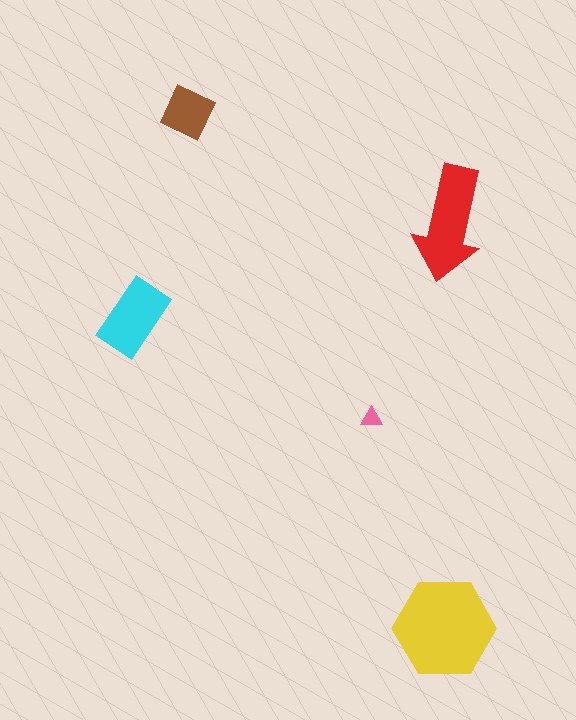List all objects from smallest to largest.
The pink triangle, the brown diamond, the cyan rectangle, the red arrow, the yellow hexagon.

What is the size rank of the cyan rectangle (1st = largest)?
3rd.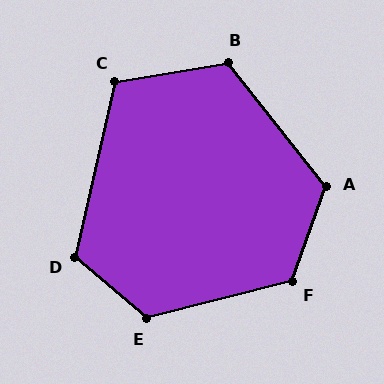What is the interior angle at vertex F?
Approximately 124 degrees (obtuse).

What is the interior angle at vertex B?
Approximately 119 degrees (obtuse).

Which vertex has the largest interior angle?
E, at approximately 125 degrees.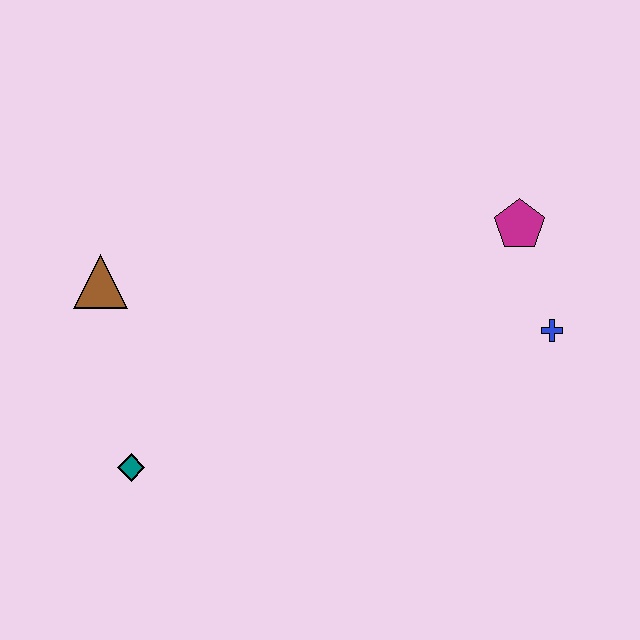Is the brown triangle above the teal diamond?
Yes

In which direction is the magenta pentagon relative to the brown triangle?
The magenta pentagon is to the right of the brown triangle.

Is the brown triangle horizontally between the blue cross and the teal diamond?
No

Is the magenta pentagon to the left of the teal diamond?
No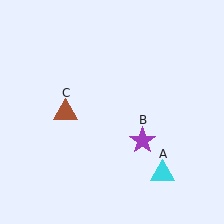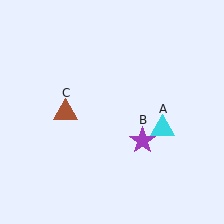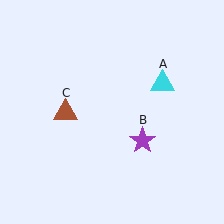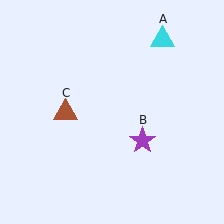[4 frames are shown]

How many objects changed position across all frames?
1 object changed position: cyan triangle (object A).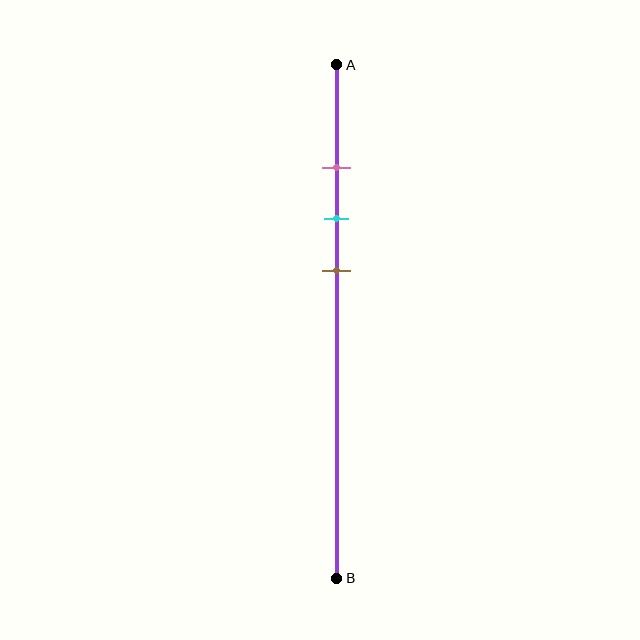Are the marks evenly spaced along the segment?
Yes, the marks are approximately evenly spaced.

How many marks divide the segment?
There are 3 marks dividing the segment.